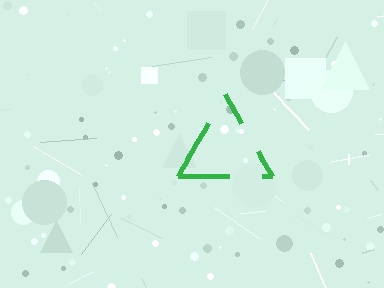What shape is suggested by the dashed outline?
The dashed outline suggests a triangle.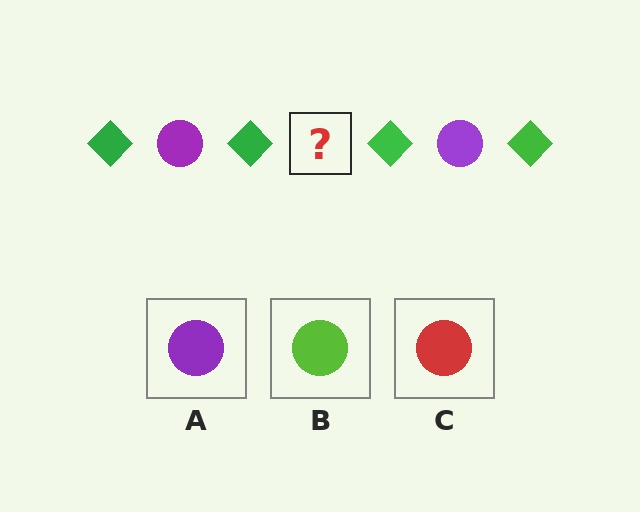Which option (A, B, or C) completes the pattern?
A.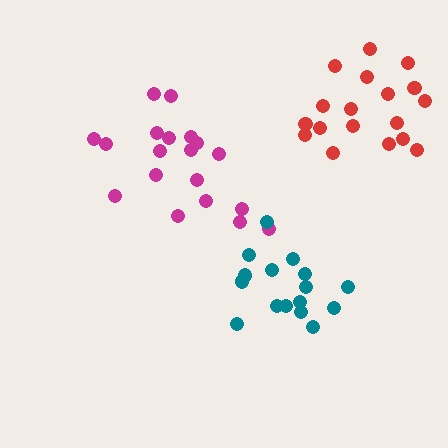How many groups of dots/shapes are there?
There are 3 groups.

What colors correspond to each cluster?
The clusters are colored: red, magenta, teal.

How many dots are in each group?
Group 1: 18 dots, Group 2: 19 dots, Group 3: 16 dots (53 total).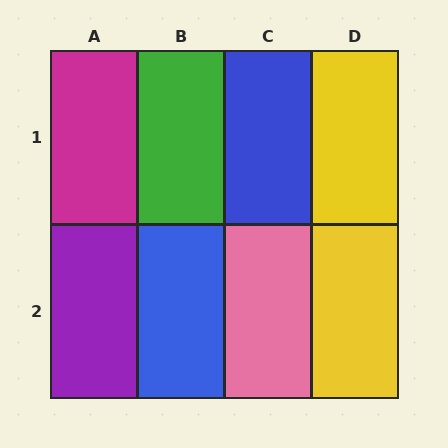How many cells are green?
1 cell is green.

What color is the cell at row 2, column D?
Yellow.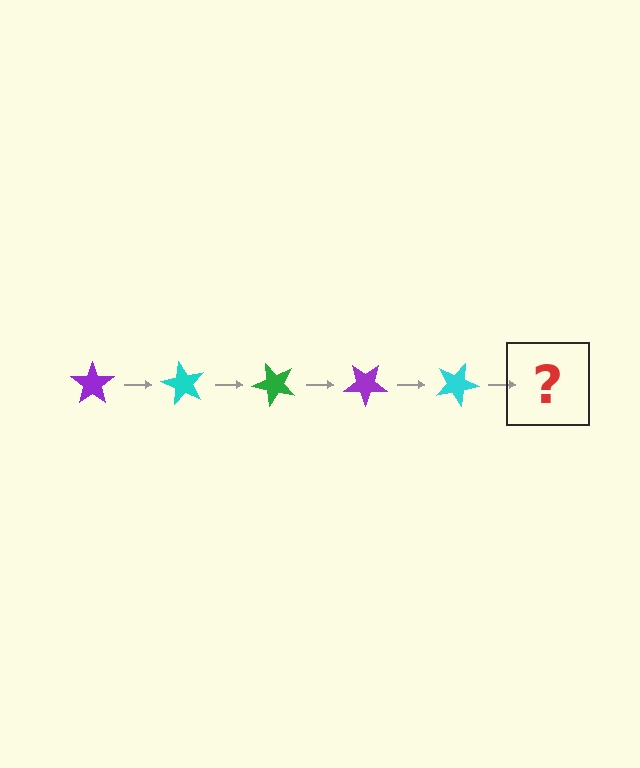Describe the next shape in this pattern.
It should be a green star, rotated 300 degrees from the start.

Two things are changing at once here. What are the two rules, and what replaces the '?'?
The two rules are that it rotates 60 degrees each step and the color cycles through purple, cyan, and green. The '?' should be a green star, rotated 300 degrees from the start.